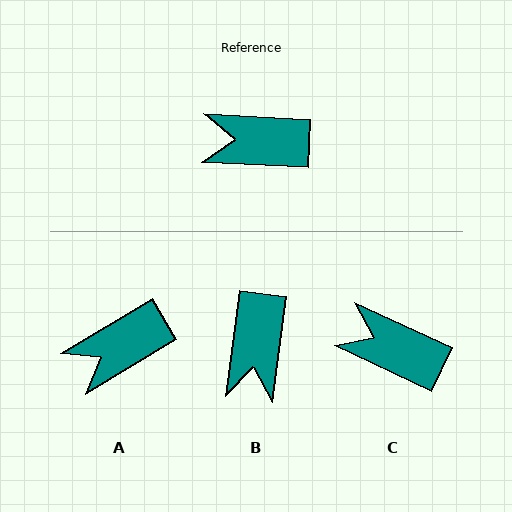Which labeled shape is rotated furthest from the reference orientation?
B, about 85 degrees away.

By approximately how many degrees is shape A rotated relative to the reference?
Approximately 34 degrees counter-clockwise.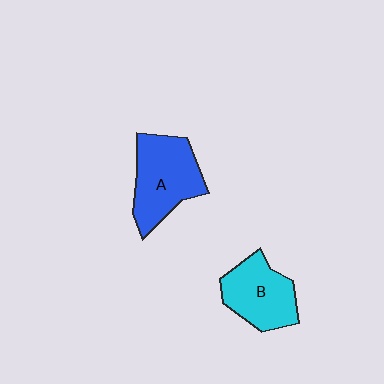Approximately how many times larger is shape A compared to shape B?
Approximately 1.2 times.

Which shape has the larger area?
Shape A (blue).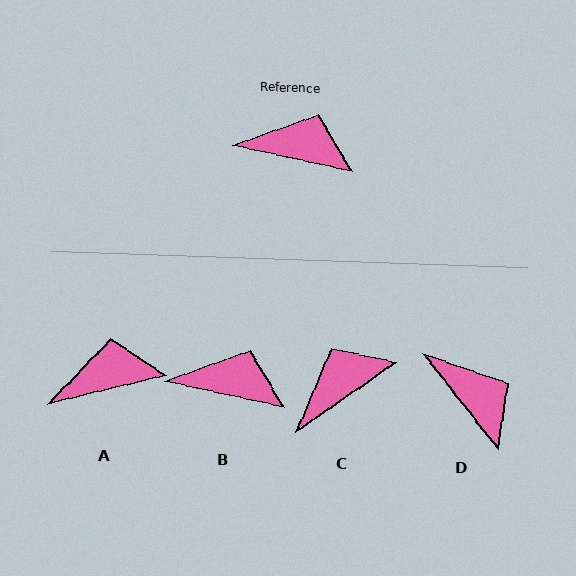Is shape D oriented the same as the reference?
No, it is off by about 39 degrees.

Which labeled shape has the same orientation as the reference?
B.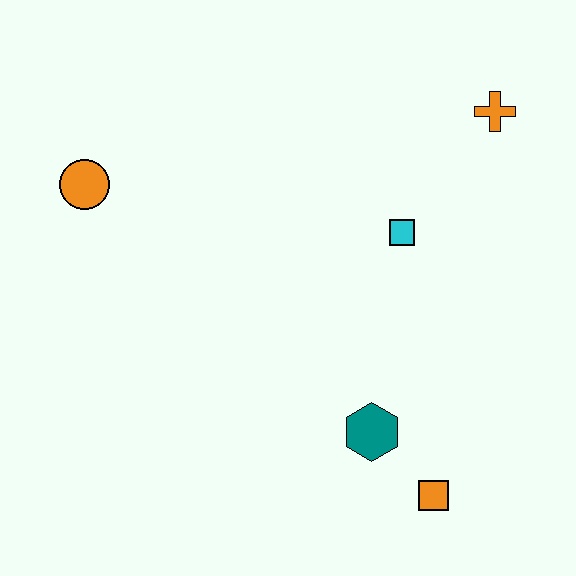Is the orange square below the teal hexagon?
Yes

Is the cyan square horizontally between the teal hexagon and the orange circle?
No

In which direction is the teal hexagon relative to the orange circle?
The teal hexagon is to the right of the orange circle.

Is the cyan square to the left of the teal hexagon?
No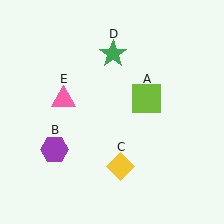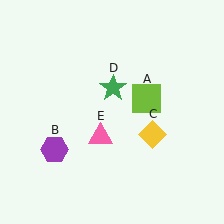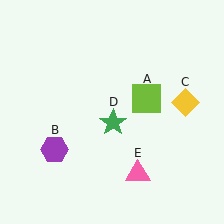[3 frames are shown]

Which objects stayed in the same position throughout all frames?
Lime square (object A) and purple hexagon (object B) remained stationary.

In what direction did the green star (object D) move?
The green star (object D) moved down.